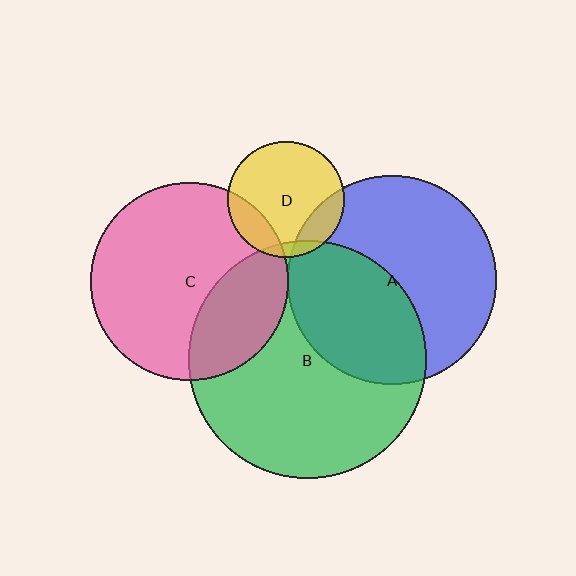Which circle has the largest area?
Circle B (green).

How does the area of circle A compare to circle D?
Approximately 3.2 times.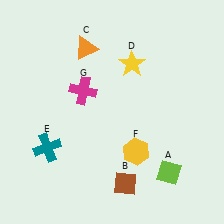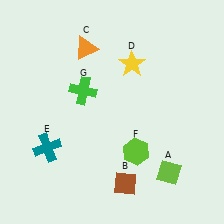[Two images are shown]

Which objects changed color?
F changed from yellow to lime. G changed from magenta to green.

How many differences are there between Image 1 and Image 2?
There are 2 differences between the two images.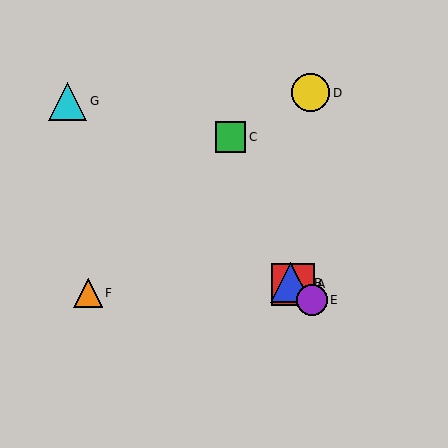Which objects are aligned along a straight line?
Objects A, B, E, G are aligned along a straight line.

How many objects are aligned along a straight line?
4 objects (A, B, E, G) are aligned along a straight line.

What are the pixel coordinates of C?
Object C is at (231, 137).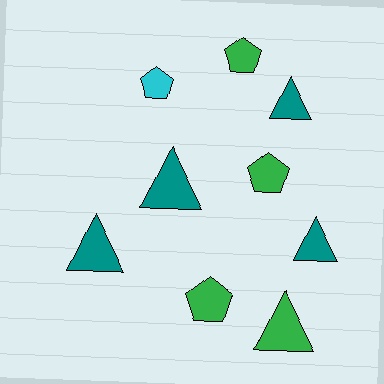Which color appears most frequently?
Green, with 4 objects.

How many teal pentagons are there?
There are no teal pentagons.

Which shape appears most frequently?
Triangle, with 5 objects.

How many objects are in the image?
There are 9 objects.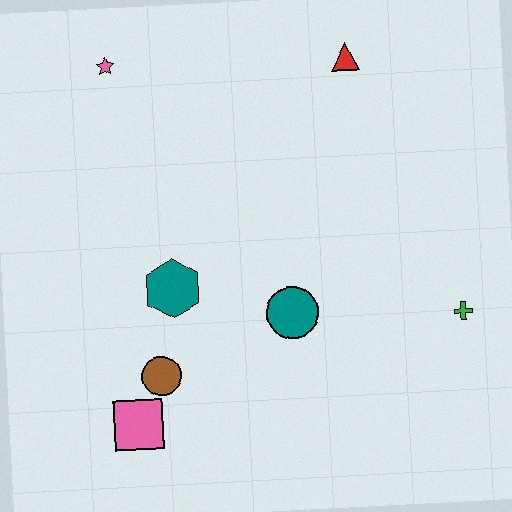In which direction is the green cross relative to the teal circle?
The green cross is to the right of the teal circle.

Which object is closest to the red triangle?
The pink star is closest to the red triangle.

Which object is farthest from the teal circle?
The pink star is farthest from the teal circle.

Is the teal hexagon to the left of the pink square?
No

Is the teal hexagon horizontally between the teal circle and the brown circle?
Yes